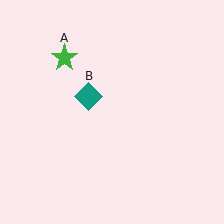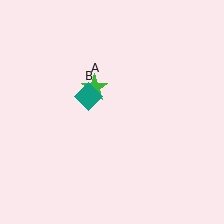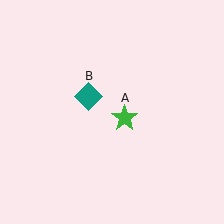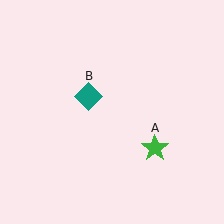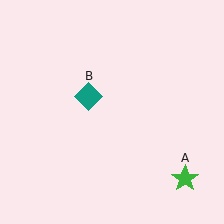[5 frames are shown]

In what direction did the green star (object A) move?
The green star (object A) moved down and to the right.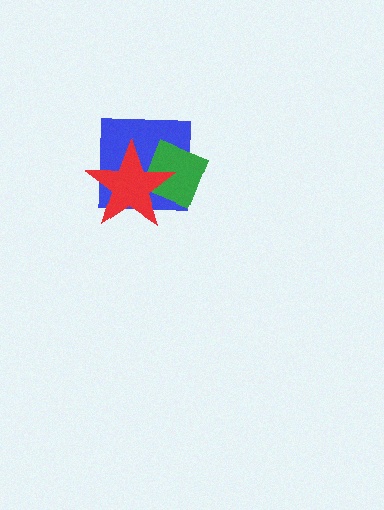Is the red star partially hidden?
No, no other shape covers it.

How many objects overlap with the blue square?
2 objects overlap with the blue square.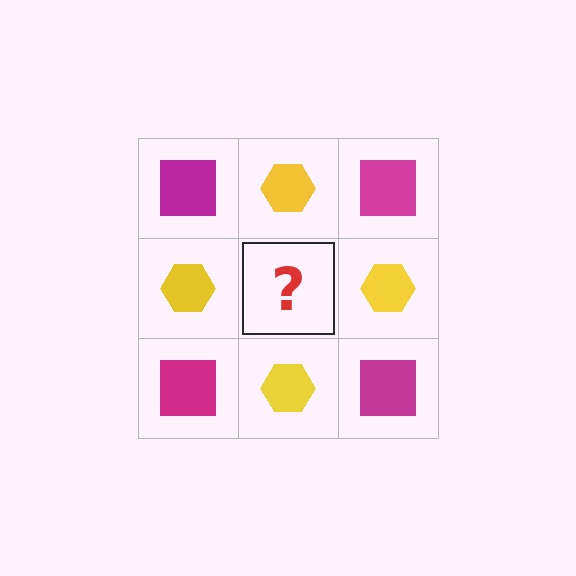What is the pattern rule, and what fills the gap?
The rule is that it alternates magenta square and yellow hexagon in a checkerboard pattern. The gap should be filled with a magenta square.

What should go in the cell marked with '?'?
The missing cell should contain a magenta square.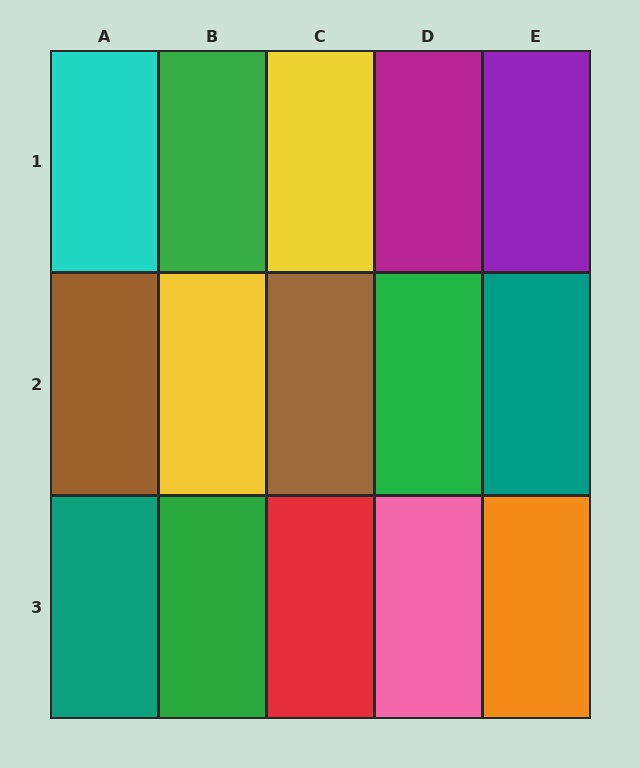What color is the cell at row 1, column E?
Purple.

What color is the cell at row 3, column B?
Green.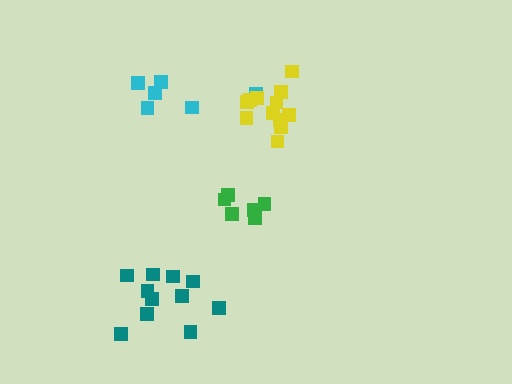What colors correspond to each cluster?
The clusters are colored: green, teal, cyan, yellow.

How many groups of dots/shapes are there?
There are 4 groups.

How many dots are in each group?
Group 1: 6 dots, Group 2: 11 dots, Group 3: 6 dots, Group 4: 12 dots (35 total).